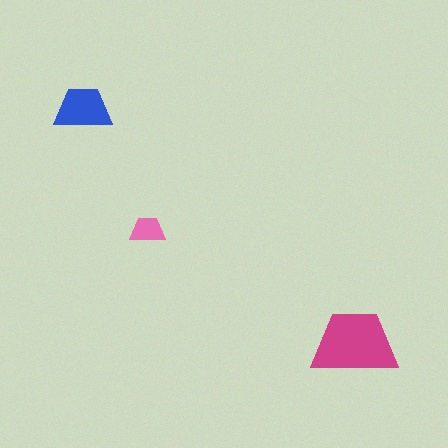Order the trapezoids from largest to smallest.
the magenta one, the blue one, the pink one.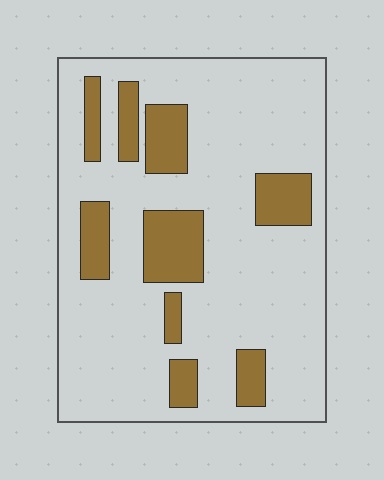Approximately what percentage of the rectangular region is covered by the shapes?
Approximately 20%.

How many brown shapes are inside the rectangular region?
9.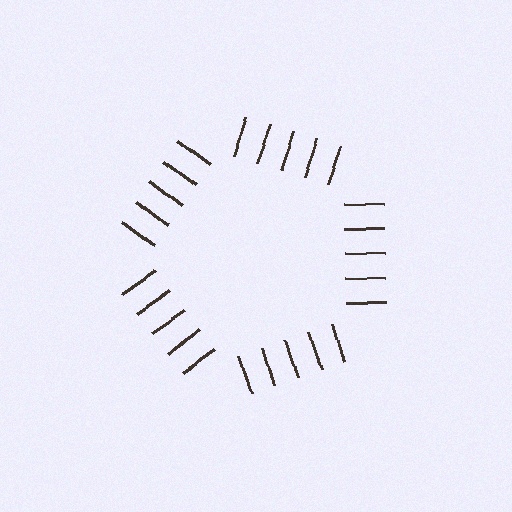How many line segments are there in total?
25 — 5 along each of the 5 edges.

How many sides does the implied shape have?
5 sides — the line-ends trace a pentagon.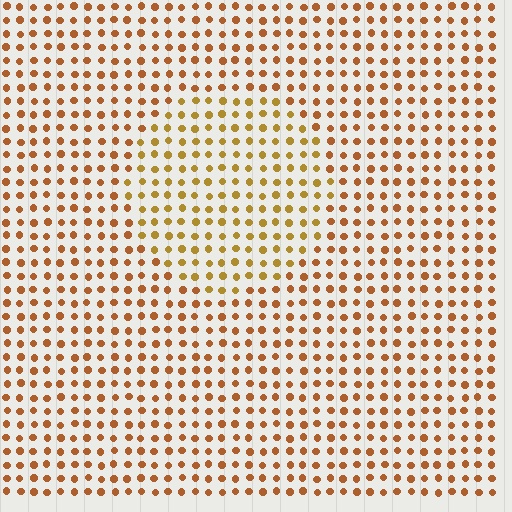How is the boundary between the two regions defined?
The boundary is defined purely by a slight shift in hue (about 22 degrees). Spacing, size, and orientation are identical on both sides.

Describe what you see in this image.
The image is filled with small brown elements in a uniform arrangement. A circle-shaped region is visible where the elements are tinted to a slightly different hue, forming a subtle color boundary.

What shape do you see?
I see a circle.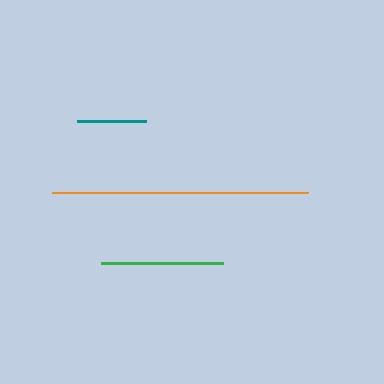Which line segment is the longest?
The orange line is the longest at approximately 256 pixels.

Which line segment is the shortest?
The teal line is the shortest at approximately 69 pixels.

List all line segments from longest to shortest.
From longest to shortest: orange, green, teal.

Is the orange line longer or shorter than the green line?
The orange line is longer than the green line.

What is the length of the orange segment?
The orange segment is approximately 256 pixels long.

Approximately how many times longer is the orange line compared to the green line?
The orange line is approximately 2.1 times the length of the green line.